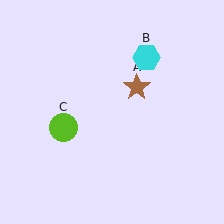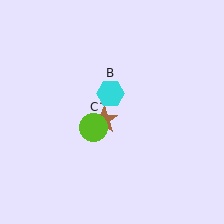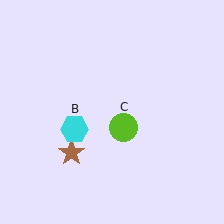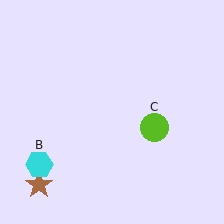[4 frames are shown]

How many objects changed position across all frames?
3 objects changed position: brown star (object A), cyan hexagon (object B), lime circle (object C).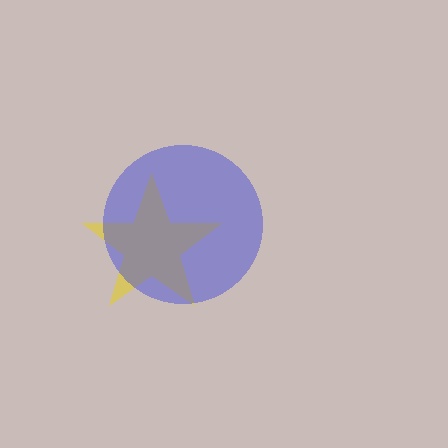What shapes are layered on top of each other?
The layered shapes are: a yellow star, a blue circle.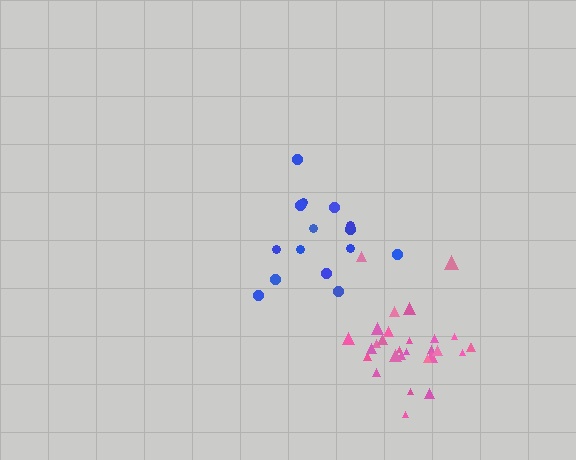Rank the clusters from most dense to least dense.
pink, blue.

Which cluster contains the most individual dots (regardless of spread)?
Pink (29).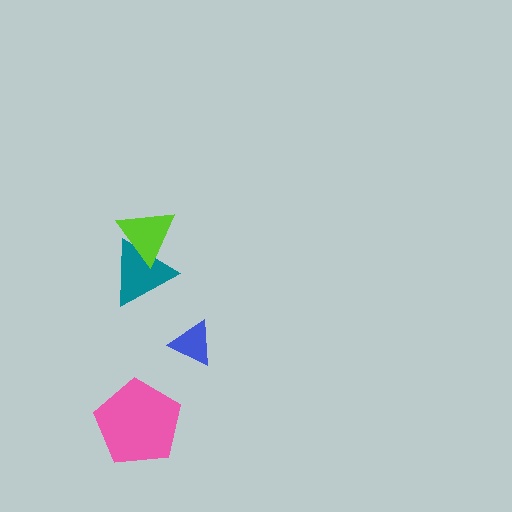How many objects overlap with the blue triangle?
0 objects overlap with the blue triangle.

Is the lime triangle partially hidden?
No, no other shape covers it.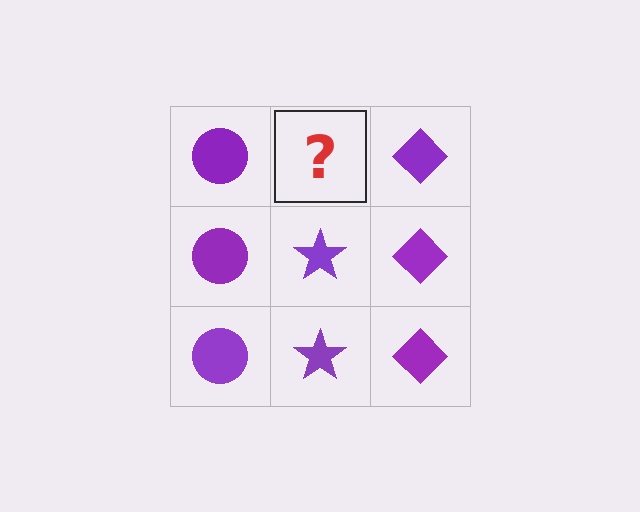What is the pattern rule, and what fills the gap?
The rule is that each column has a consistent shape. The gap should be filled with a purple star.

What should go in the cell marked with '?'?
The missing cell should contain a purple star.